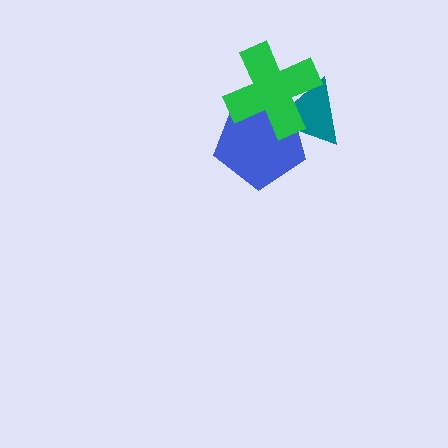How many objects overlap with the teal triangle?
2 objects overlap with the teal triangle.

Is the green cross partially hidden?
No, no other shape covers it.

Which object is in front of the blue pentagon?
The green cross is in front of the blue pentagon.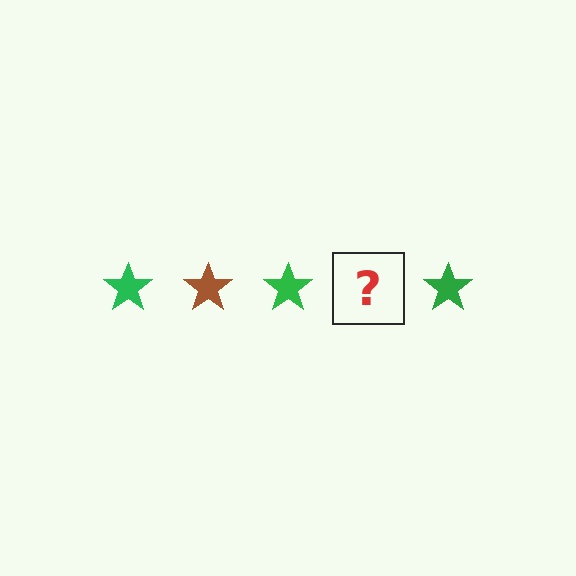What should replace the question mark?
The question mark should be replaced with a brown star.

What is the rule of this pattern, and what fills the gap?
The rule is that the pattern cycles through green, brown stars. The gap should be filled with a brown star.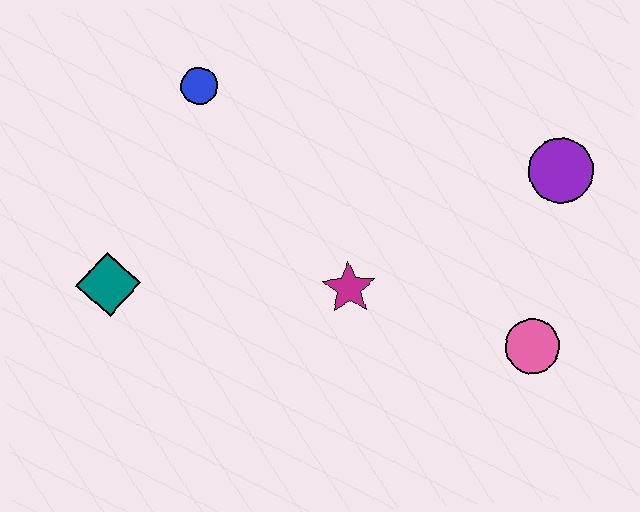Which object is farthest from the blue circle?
The pink circle is farthest from the blue circle.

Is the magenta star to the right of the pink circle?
No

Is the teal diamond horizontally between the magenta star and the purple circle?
No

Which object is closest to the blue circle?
The teal diamond is closest to the blue circle.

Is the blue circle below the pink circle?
No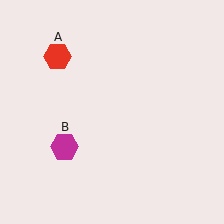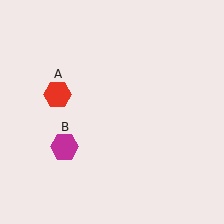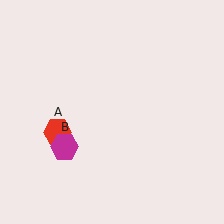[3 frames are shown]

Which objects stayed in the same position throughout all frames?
Magenta hexagon (object B) remained stationary.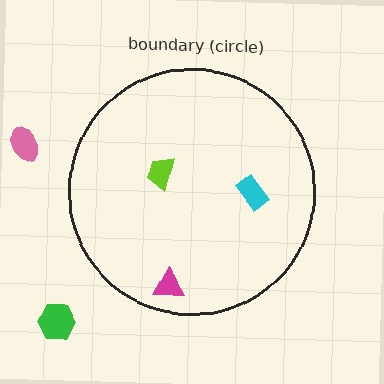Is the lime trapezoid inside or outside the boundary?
Inside.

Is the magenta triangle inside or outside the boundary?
Inside.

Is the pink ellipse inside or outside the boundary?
Outside.